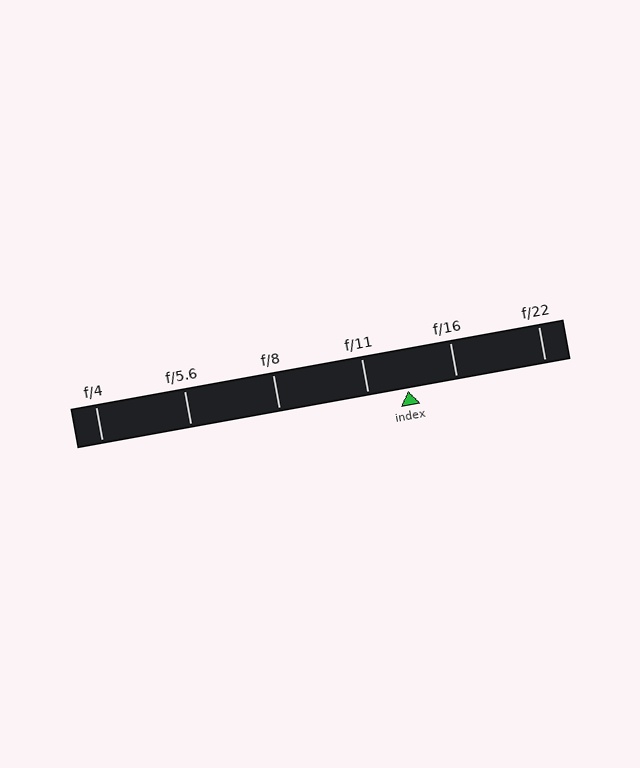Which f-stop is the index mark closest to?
The index mark is closest to f/11.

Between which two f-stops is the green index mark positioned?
The index mark is between f/11 and f/16.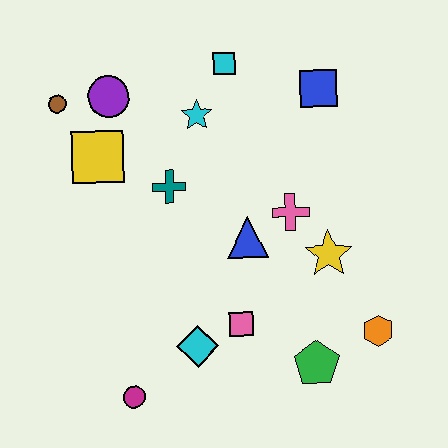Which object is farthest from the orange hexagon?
The brown circle is farthest from the orange hexagon.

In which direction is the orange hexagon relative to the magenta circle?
The orange hexagon is to the right of the magenta circle.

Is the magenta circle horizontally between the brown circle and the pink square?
Yes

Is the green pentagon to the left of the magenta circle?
No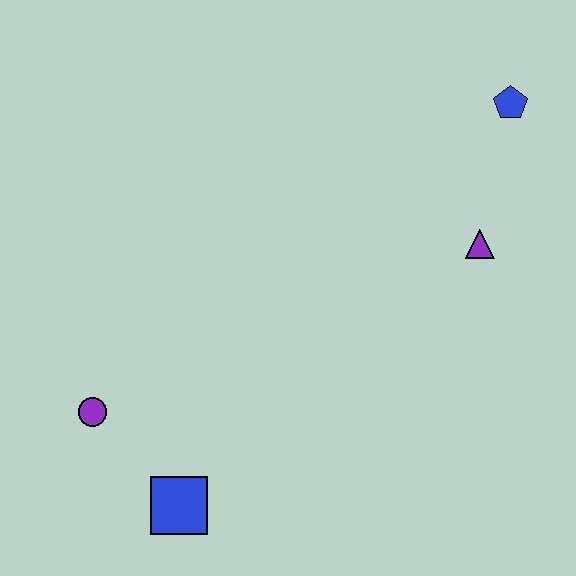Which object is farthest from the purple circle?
The blue pentagon is farthest from the purple circle.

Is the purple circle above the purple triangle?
No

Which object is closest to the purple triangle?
The blue pentagon is closest to the purple triangle.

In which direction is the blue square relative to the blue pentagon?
The blue square is below the blue pentagon.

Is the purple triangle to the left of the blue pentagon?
Yes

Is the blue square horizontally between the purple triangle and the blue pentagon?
No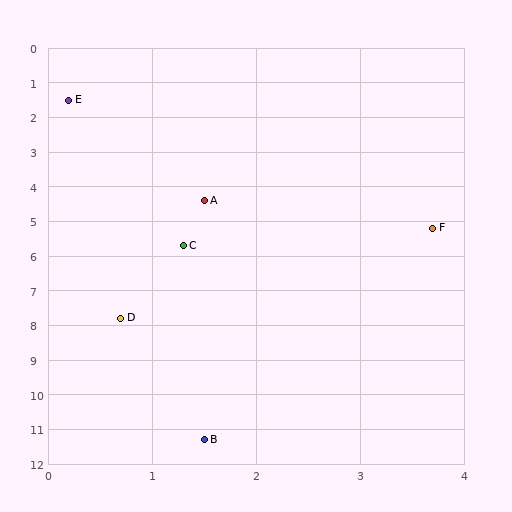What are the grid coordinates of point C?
Point C is at approximately (1.3, 5.7).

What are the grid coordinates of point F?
Point F is at approximately (3.7, 5.2).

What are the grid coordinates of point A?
Point A is at approximately (1.5, 4.4).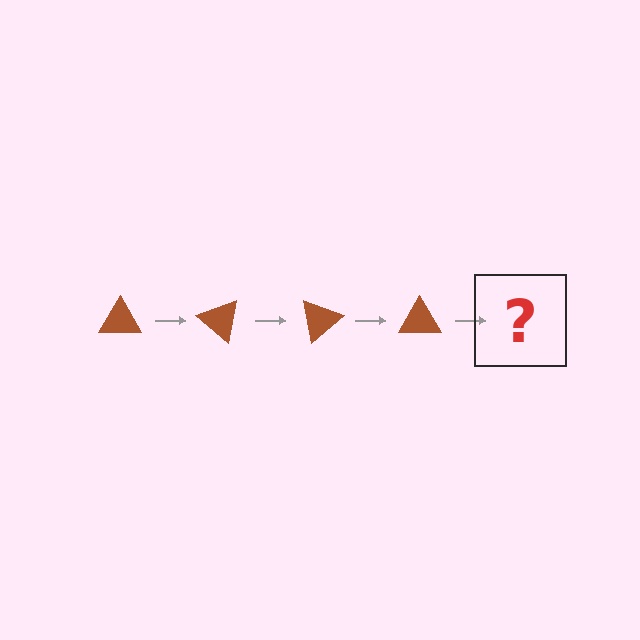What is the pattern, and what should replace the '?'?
The pattern is that the triangle rotates 40 degrees each step. The '?' should be a brown triangle rotated 160 degrees.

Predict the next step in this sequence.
The next step is a brown triangle rotated 160 degrees.